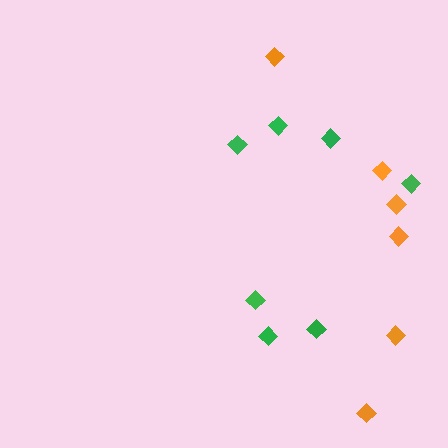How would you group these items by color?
There are 2 groups: one group of green diamonds (7) and one group of orange diamonds (6).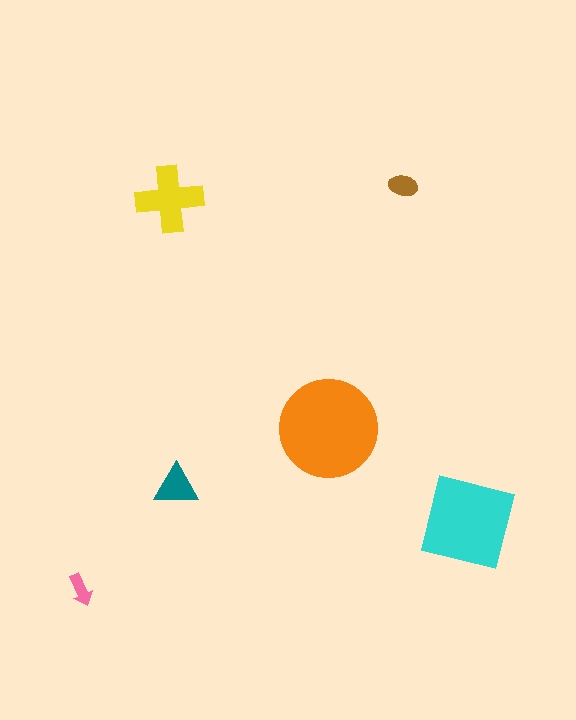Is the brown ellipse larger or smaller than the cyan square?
Smaller.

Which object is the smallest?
The pink arrow.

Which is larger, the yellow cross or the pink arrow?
The yellow cross.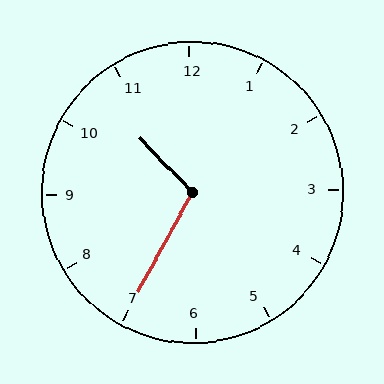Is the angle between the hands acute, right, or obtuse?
It is obtuse.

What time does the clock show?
10:35.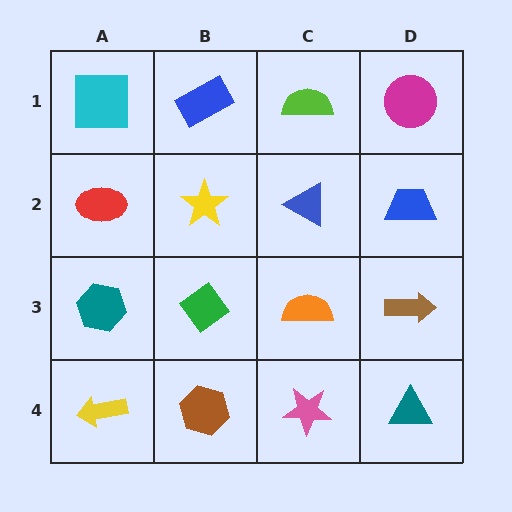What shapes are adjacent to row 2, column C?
A lime semicircle (row 1, column C), an orange semicircle (row 3, column C), a yellow star (row 2, column B), a blue trapezoid (row 2, column D).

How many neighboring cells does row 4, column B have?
3.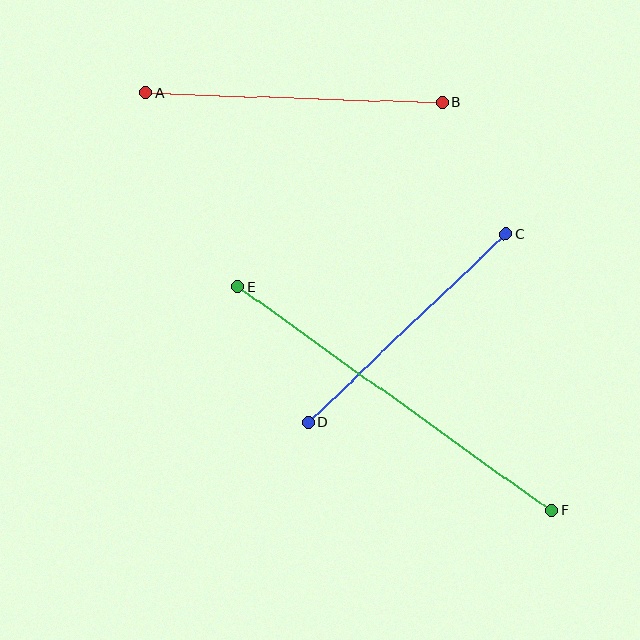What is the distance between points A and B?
The distance is approximately 297 pixels.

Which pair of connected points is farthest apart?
Points E and F are farthest apart.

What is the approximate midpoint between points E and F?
The midpoint is at approximately (394, 399) pixels.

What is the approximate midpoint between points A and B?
The midpoint is at approximately (294, 98) pixels.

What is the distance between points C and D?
The distance is approximately 273 pixels.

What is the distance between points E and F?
The distance is approximately 386 pixels.